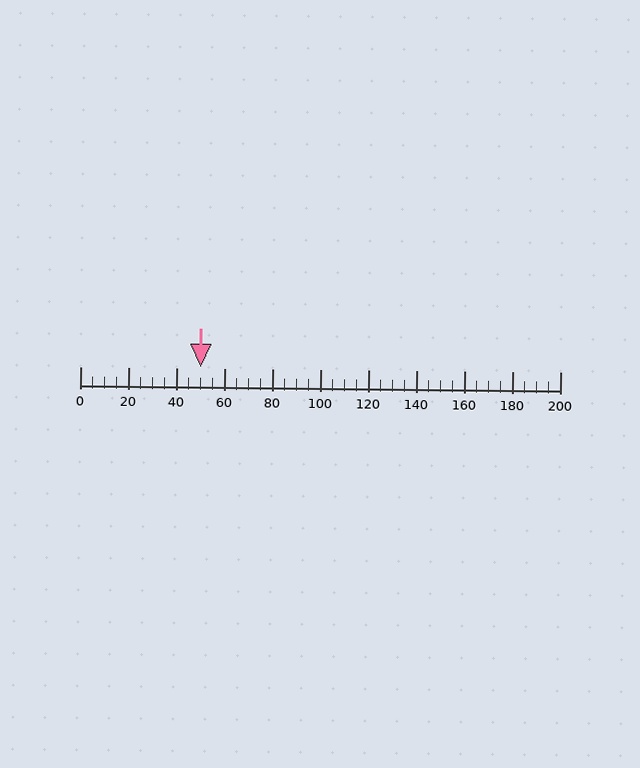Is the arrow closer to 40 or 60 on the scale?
The arrow is closer to 60.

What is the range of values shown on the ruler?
The ruler shows values from 0 to 200.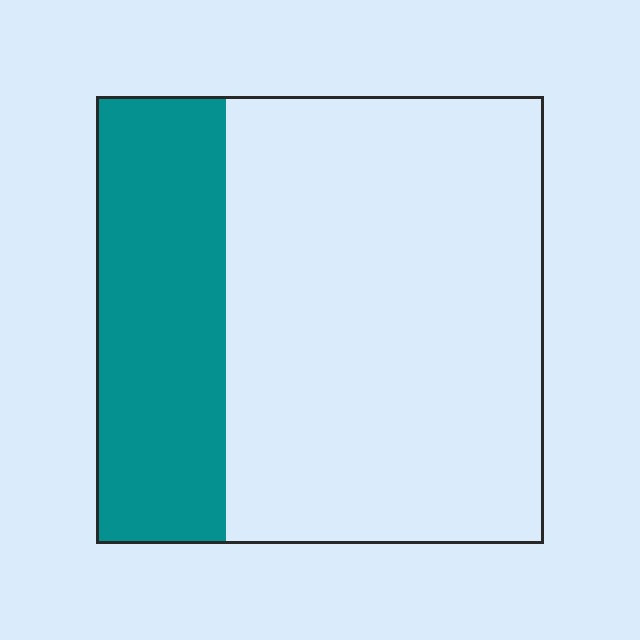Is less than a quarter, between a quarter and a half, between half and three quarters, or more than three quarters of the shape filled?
Between a quarter and a half.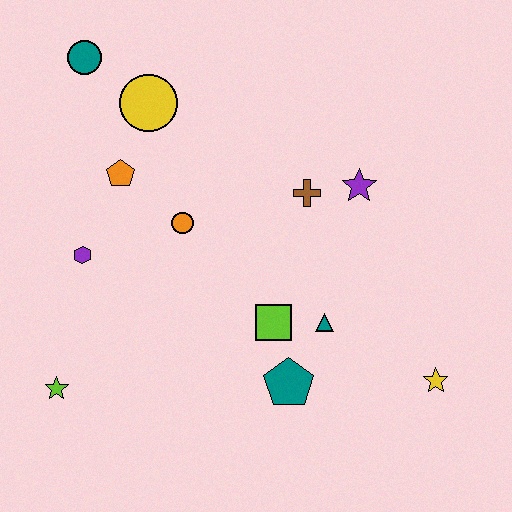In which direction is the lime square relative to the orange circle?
The lime square is below the orange circle.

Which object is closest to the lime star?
The purple hexagon is closest to the lime star.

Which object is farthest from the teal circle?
The yellow star is farthest from the teal circle.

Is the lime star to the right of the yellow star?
No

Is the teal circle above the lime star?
Yes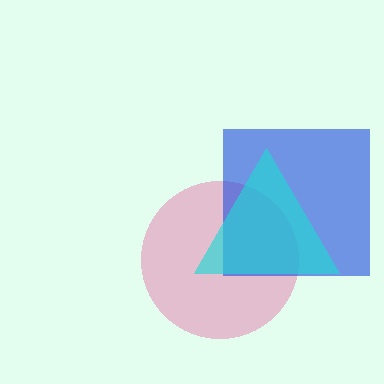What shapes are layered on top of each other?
The layered shapes are: a pink circle, a blue square, a cyan triangle.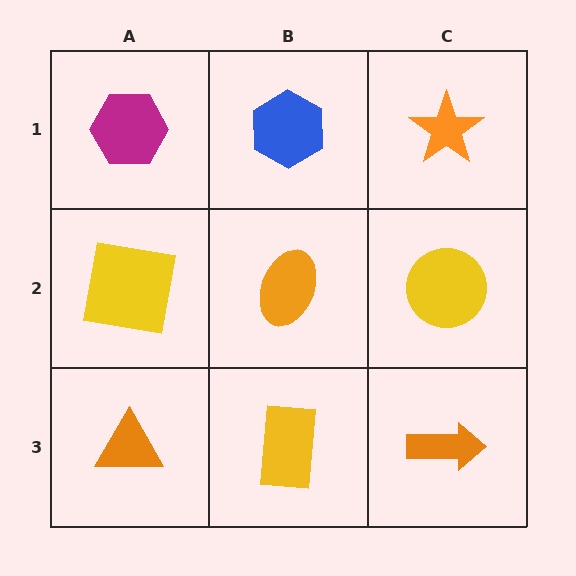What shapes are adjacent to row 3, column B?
An orange ellipse (row 2, column B), an orange triangle (row 3, column A), an orange arrow (row 3, column C).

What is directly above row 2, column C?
An orange star.